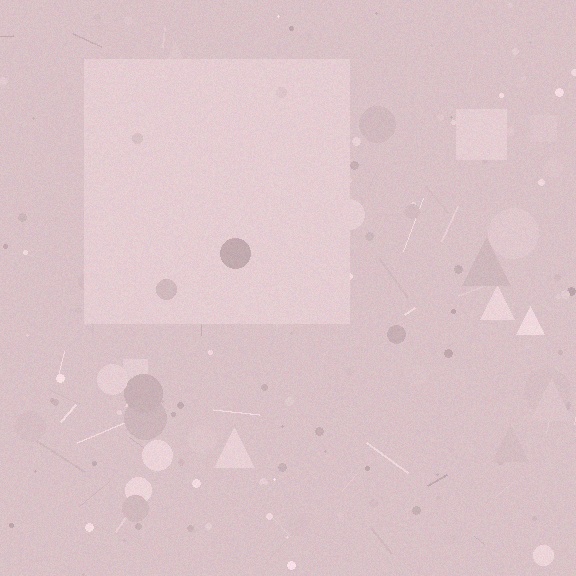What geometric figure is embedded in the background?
A square is embedded in the background.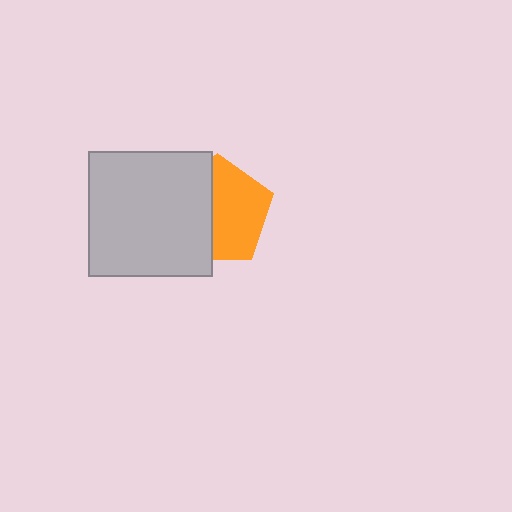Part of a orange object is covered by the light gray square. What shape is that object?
It is a pentagon.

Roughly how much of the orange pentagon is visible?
About half of it is visible (roughly 55%).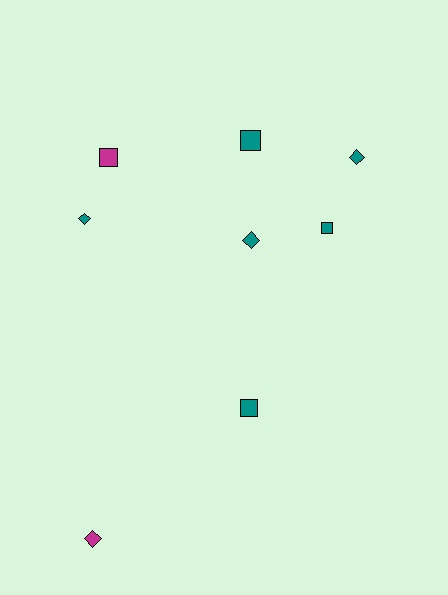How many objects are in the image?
There are 8 objects.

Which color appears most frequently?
Teal, with 6 objects.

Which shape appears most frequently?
Square, with 4 objects.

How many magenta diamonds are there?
There is 1 magenta diamond.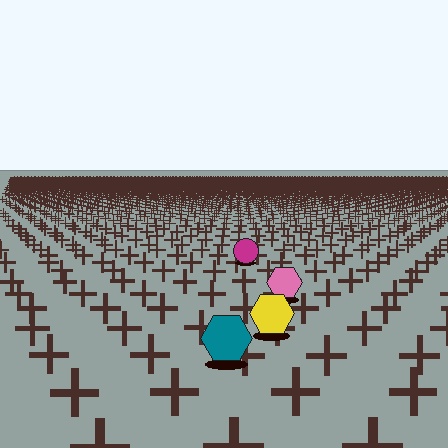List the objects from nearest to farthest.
From nearest to farthest: the teal hexagon, the yellow hexagon, the pink hexagon, the magenta circle.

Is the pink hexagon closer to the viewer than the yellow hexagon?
No. The yellow hexagon is closer — you can tell from the texture gradient: the ground texture is coarser near it.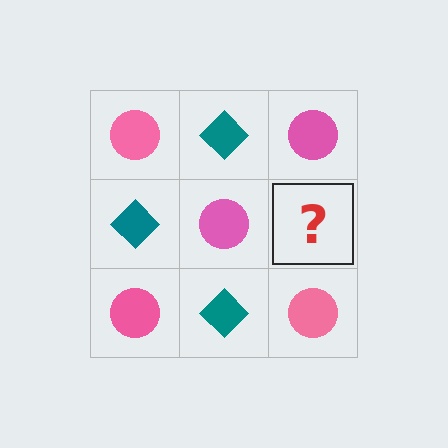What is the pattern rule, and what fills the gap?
The rule is that it alternates pink circle and teal diamond in a checkerboard pattern. The gap should be filled with a teal diamond.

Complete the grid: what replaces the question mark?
The question mark should be replaced with a teal diamond.